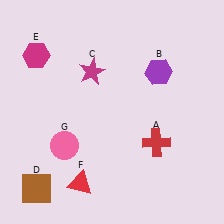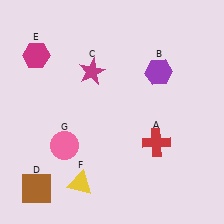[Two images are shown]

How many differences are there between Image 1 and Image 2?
There is 1 difference between the two images.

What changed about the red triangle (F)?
In Image 1, F is red. In Image 2, it changed to yellow.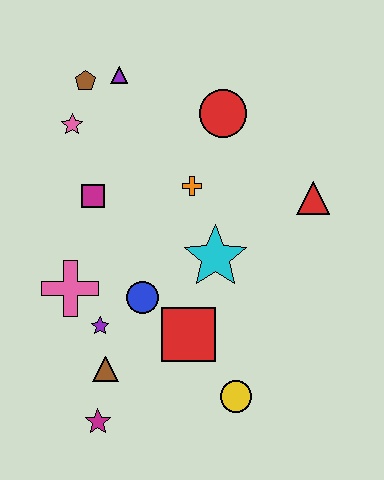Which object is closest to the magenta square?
The pink star is closest to the magenta square.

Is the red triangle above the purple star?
Yes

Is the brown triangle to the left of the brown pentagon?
No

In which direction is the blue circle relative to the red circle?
The blue circle is below the red circle.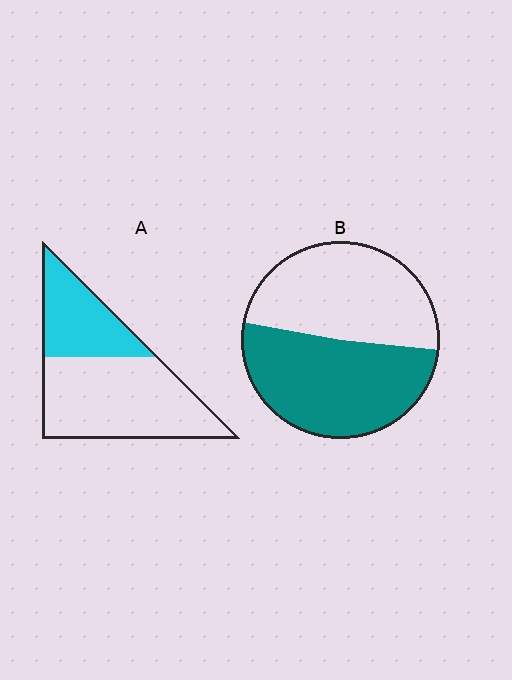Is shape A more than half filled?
No.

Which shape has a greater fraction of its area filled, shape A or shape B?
Shape B.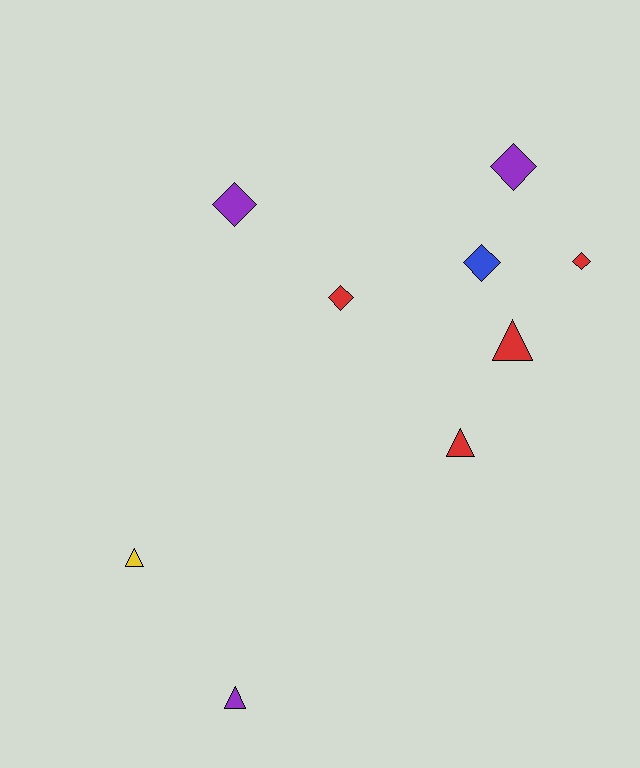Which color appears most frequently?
Red, with 4 objects.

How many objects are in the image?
There are 9 objects.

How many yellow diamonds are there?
There are no yellow diamonds.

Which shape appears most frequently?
Diamond, with 5 objects.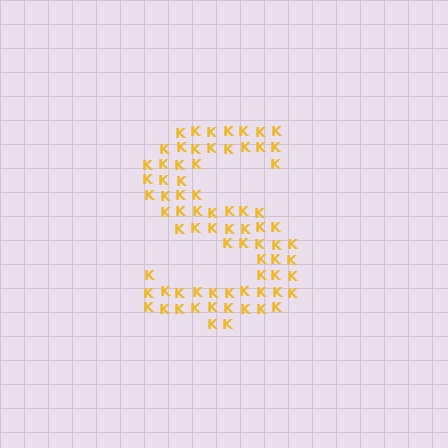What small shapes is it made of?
It is made of small letter K's.